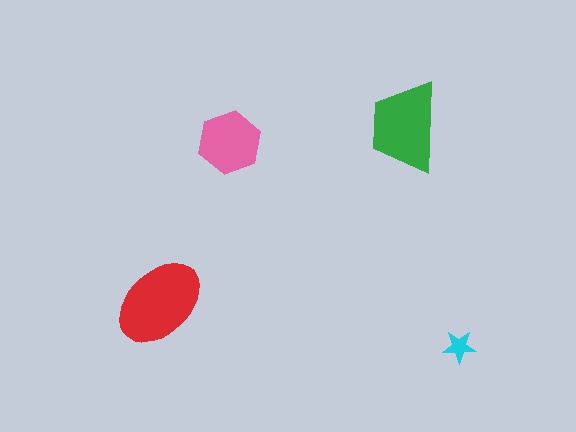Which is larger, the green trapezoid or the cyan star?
The green trapezoid.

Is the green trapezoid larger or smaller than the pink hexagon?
Larger.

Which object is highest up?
The green trapezoid is topmost.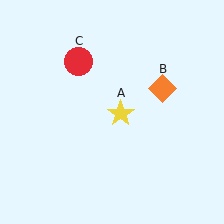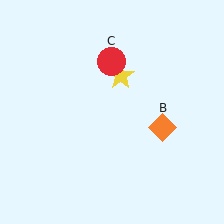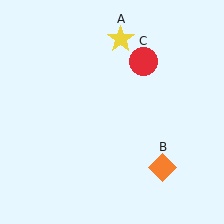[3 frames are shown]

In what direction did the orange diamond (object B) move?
The orange diamond (object B) moved down.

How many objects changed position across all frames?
3 objects changed position: yellow star (object A), orange diamond (object B), red circle (object C).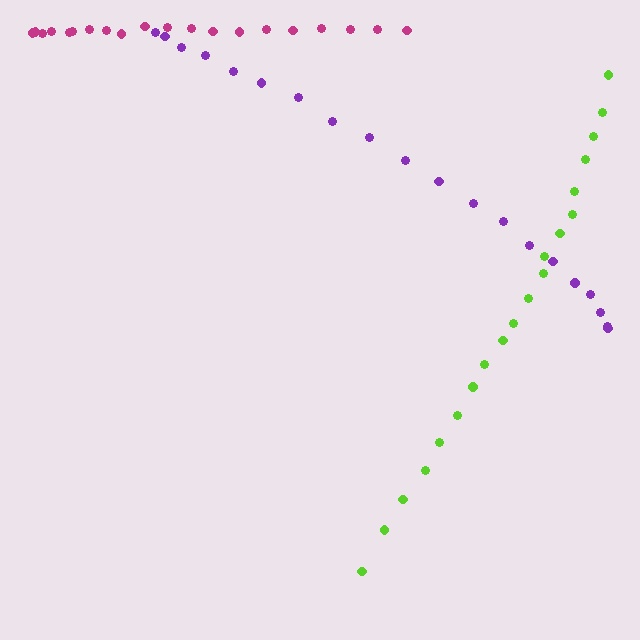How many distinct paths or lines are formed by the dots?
There are 3 distinct paths.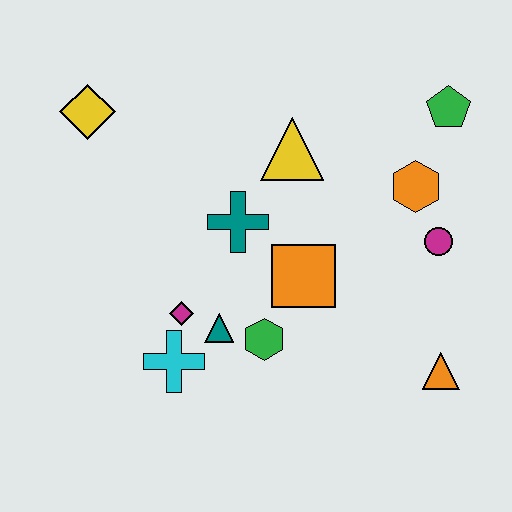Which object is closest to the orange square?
The green hexagon is closest to the orange square.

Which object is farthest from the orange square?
The yellow diamond is farthest from the orange square.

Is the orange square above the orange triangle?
Yes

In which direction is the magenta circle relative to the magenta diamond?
The magenta circle is to the right of the magenta diamond.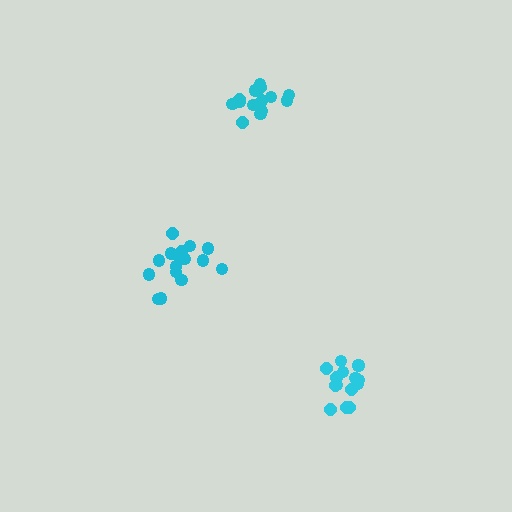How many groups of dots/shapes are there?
There are 3 groups.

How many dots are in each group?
Group 1: 16 dots, Group 2: 15 dots, Group 3: 15 dots (46 total).